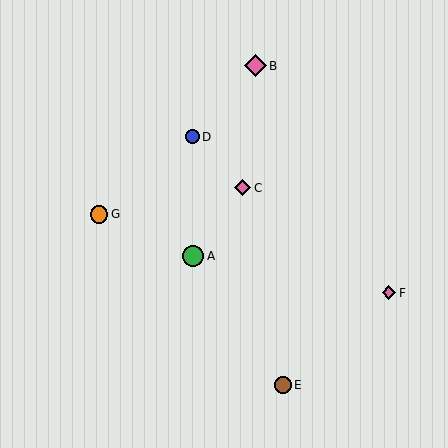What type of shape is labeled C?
Shape C is a pink diamond.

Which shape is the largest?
The pink diamond (labeled B) is the largest.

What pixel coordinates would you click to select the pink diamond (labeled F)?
Click at (389, 293) to select the pink diamond F.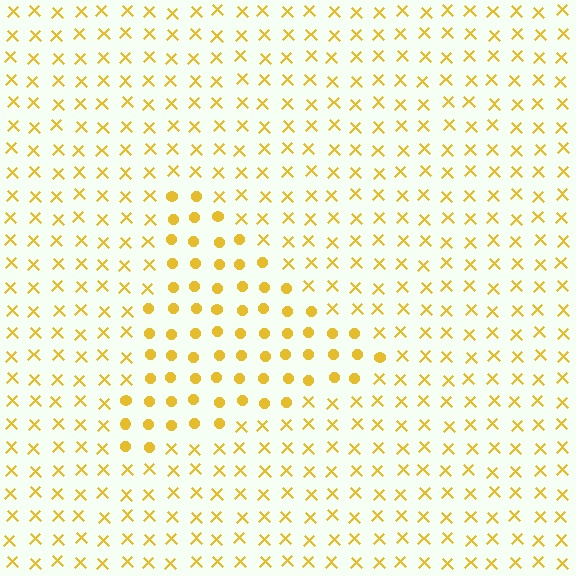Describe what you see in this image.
The image is filled with small yellow elements arranged in a uniform grid. A triangle-shaped region contains circles, while the surrounding area contains X marks. The boundary is defined purely by the change in element shape.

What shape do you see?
I see a triangle.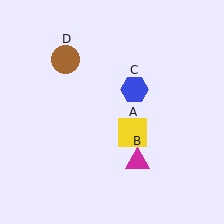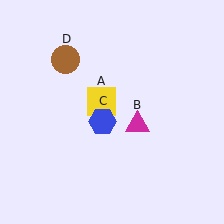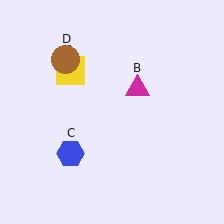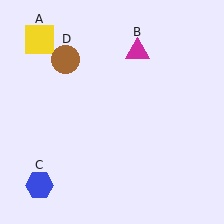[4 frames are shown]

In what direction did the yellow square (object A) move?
The yellow square (object A) moved up and to the left.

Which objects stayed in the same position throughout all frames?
Brown circle (object D) remained stationary.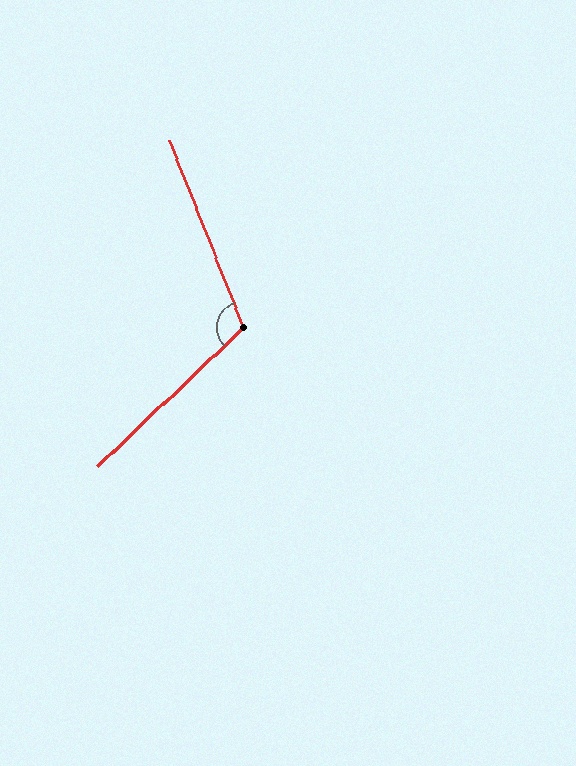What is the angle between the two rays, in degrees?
Approximately 112 degrees.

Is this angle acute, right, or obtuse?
It is obtuse.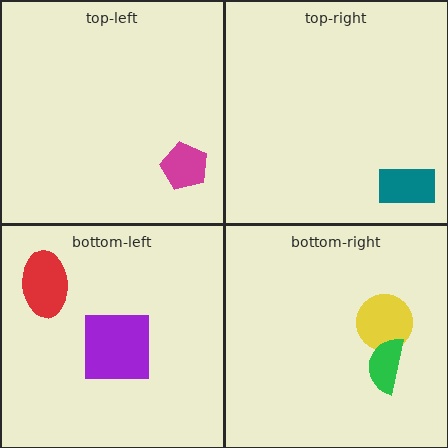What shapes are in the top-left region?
The magenta pentagon.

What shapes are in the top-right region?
The teal rectangle.